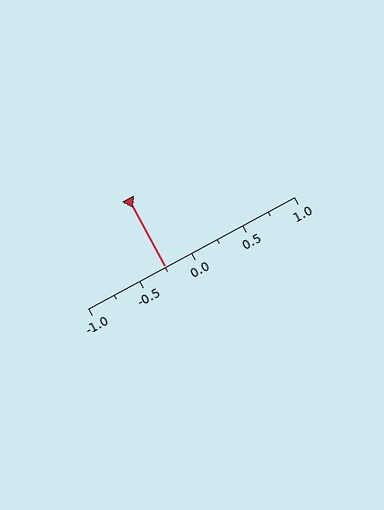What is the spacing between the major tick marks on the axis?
The major ticks are spaced 0.5 apart.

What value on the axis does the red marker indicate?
The marker indicates approximately -0.25.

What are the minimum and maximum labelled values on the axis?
The axis runs from -1.0 to 1.0.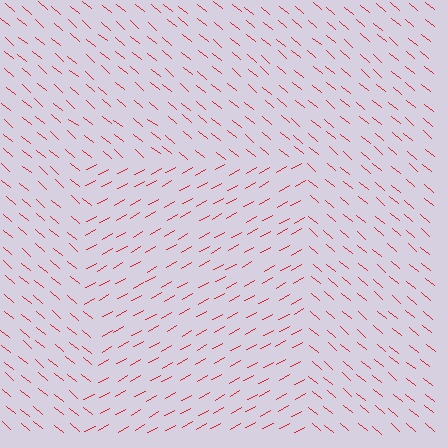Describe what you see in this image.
The image is filled with small red line segments. A rectangle region in the image has lines oriented differently from the surrounding lines, creating a visible texture boundary.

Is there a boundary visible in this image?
Yes, there is a texture boundary formed by a change in line orientation.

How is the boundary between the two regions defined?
The boundary is defined purely by a change in line orientation (approximately 69 degrees difference). All lines are the same color and thickness.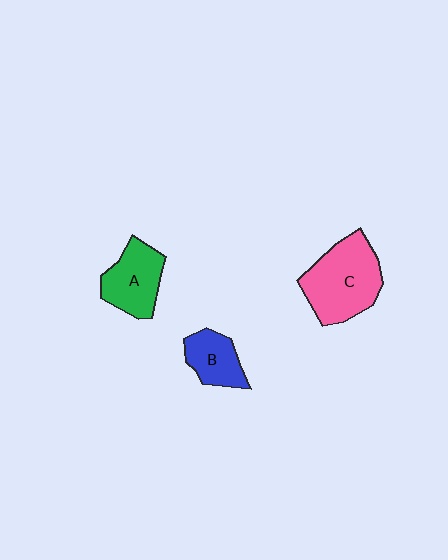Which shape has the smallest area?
Shape B (blue).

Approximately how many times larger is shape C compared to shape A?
Approximately 1.5 times.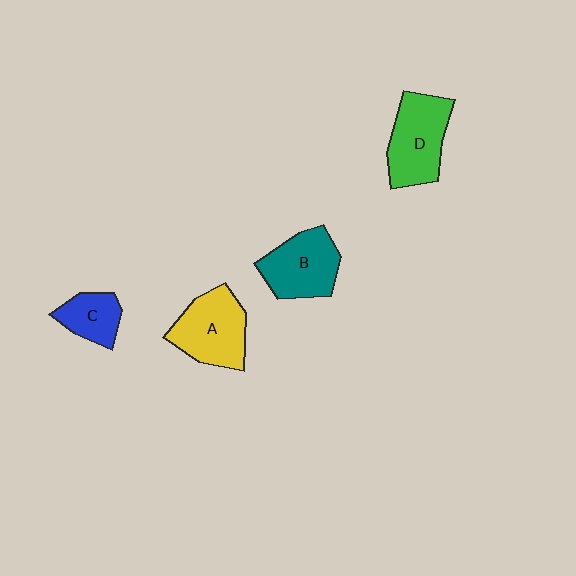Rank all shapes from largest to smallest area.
From largest to smallest: D (green), A (yellow), B (teal), C (blue).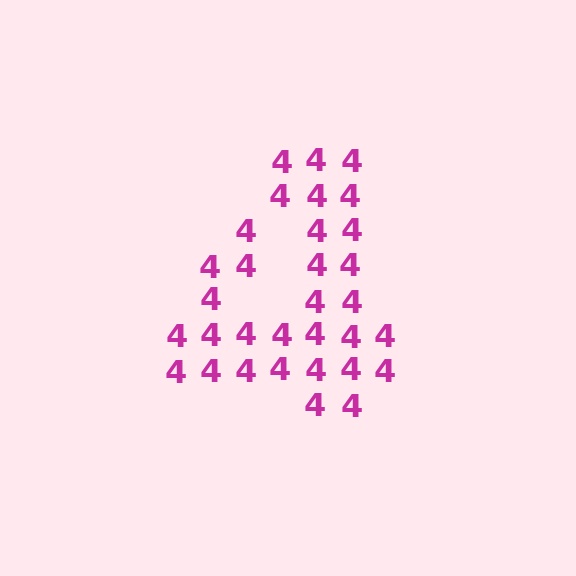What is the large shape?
The large shape is the digit 4.